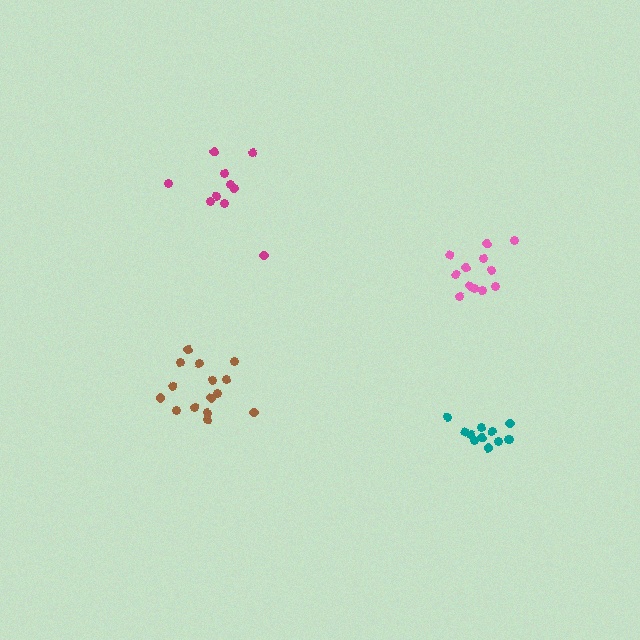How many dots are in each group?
Group 1: 12 dots, Group 2: 11 dots, Group 3: 15 dots, Group 4: 12 dots (50 total).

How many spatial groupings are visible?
There are 4 spatial groupings.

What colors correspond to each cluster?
The clusters are colored: teal, magenta, brown, pink.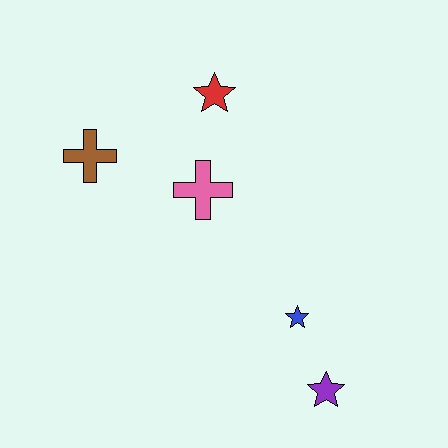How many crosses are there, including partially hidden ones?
There are 2 crosses.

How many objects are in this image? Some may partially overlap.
There are 5 objects.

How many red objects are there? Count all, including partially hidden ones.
There is 1 red object.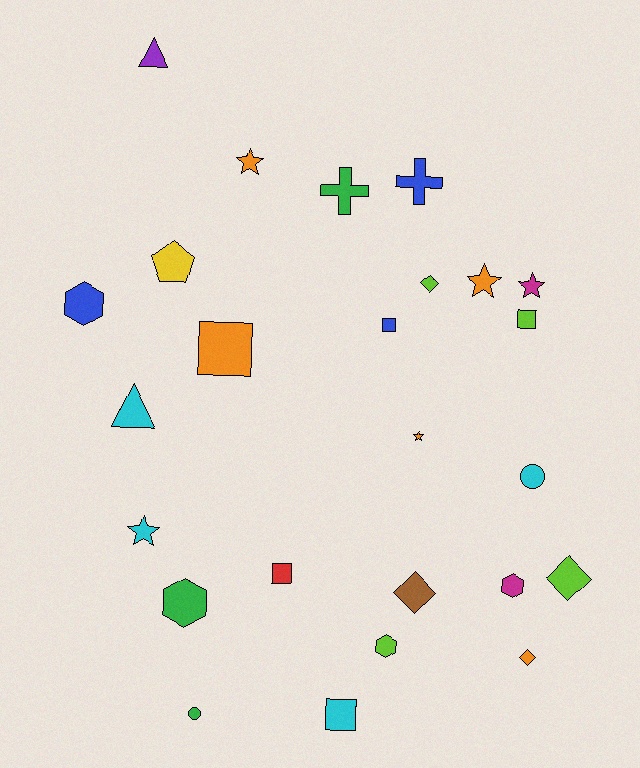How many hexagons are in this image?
There are 4 hexagons.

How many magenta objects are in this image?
There are 2 magenta objects.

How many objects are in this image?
There are 25 objects.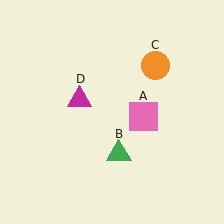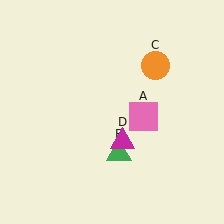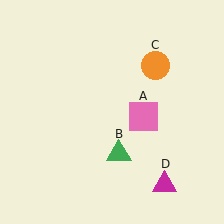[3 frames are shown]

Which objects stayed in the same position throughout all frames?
Pink square (object A) and green triangle (object B) and orange circle (object C) remained stationary.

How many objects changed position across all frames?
1 object changed position: magenta triangle (object D).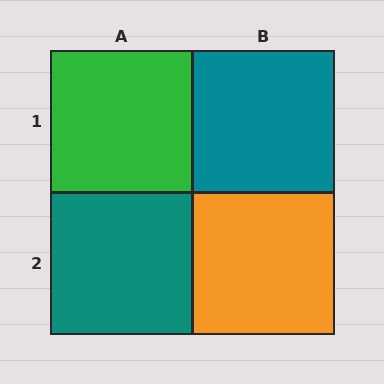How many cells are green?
1 cell is green.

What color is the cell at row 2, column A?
Teal.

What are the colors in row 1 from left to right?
Green, teal.